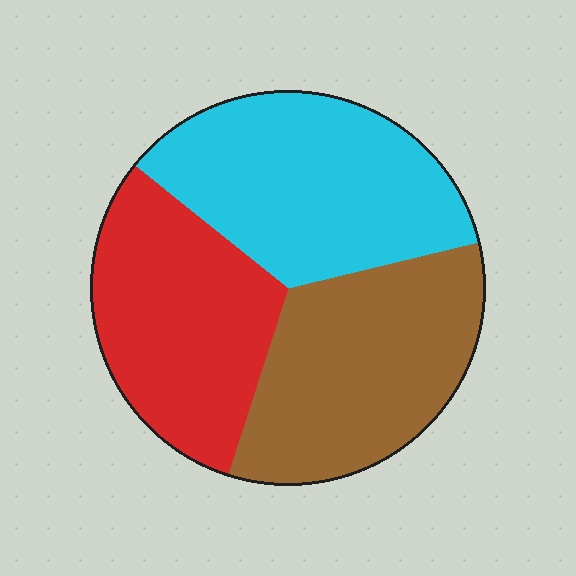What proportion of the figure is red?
Red covers about 30% of the figure.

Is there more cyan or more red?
Cyan.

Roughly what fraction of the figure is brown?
Brown takes up about one third (1/3) of the figure.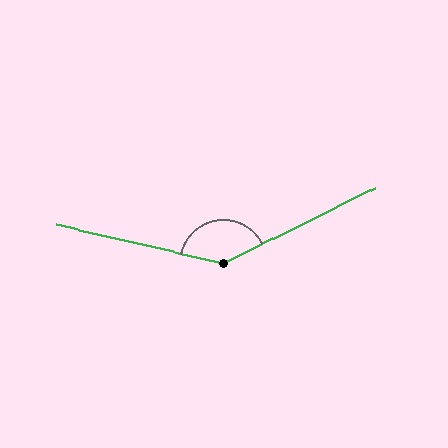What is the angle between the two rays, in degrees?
Approximately 141 degrees.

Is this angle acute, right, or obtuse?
It is obtuse.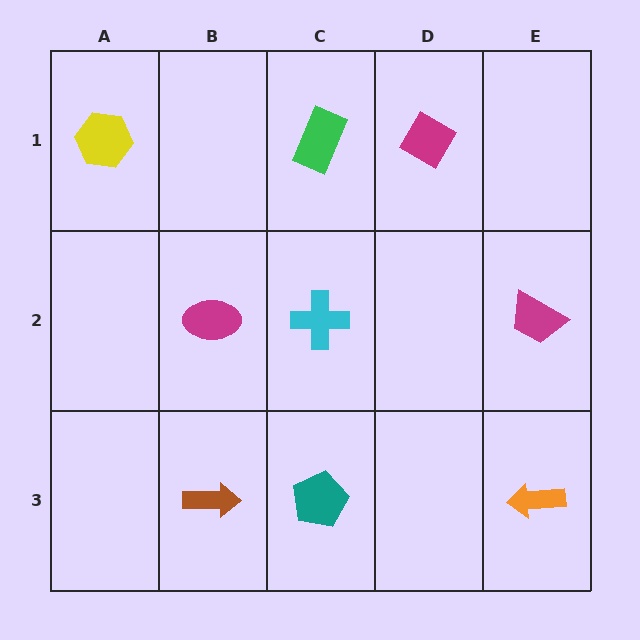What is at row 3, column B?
A brown arrow.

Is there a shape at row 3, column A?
No, that cell is empty.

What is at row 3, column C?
A teal pentagon.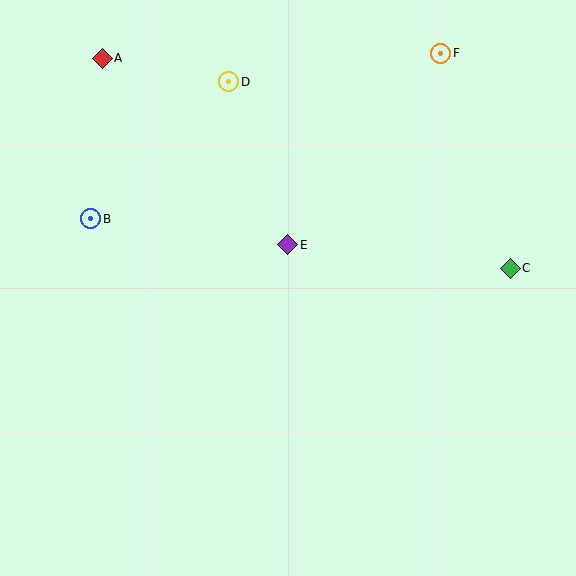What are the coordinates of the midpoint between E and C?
The midpoint between E and C is at (399, 256).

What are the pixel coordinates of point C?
Point C is at (510, 268).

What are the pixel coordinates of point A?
Point A is at (102, 58).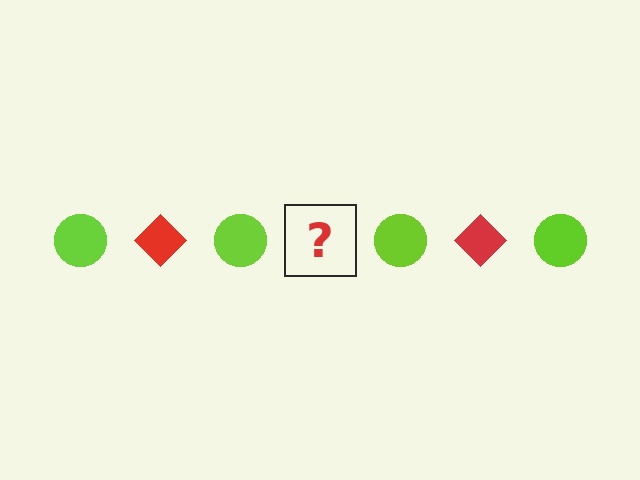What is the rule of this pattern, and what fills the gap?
The rule is that the pattern alternates between lime circle and red diamond. The gap should be filled with a red diamond.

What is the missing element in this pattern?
The missing element is a red diamond.